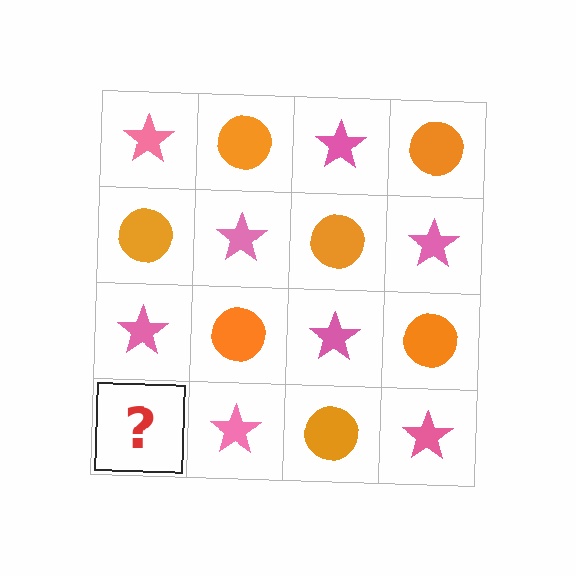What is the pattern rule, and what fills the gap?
The rule is that it alternates pink star and orange circle in a checkerboard pattern. The gap should be filled with an orange circle.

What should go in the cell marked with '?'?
The missing cell should contain an orange circle.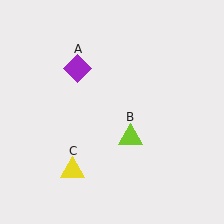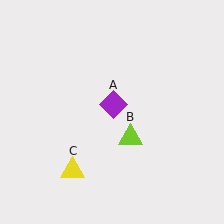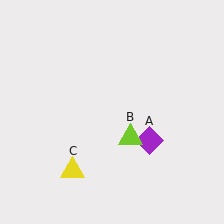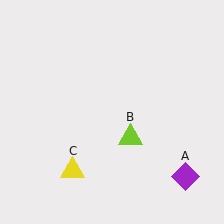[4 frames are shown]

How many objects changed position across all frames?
1 object changed position: purple diamond (object A).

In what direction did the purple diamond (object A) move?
The purple diamond (object A) moved down and to the right.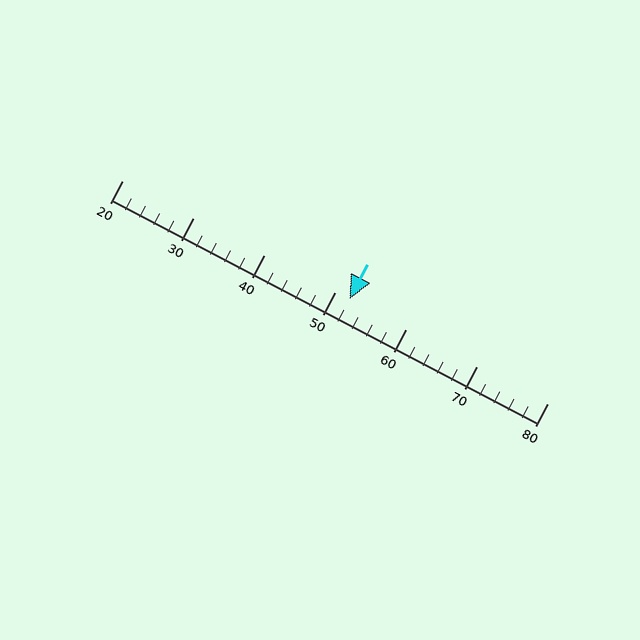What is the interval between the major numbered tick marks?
The major tick marks are spaced 10 units apart.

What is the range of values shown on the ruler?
The ruler shows values from 20 to 80.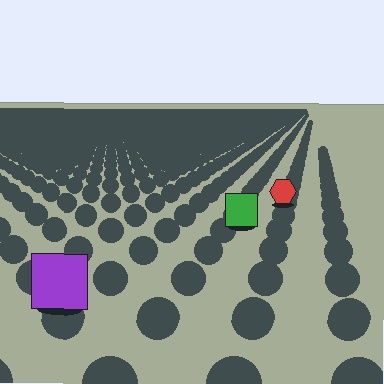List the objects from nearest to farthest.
From nearest to farthest: the purple square, the green square, the red hexagon.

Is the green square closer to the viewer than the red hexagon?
Yes. The green square is closer — you can tell from the texture gradient: the ground texture is coarser near it.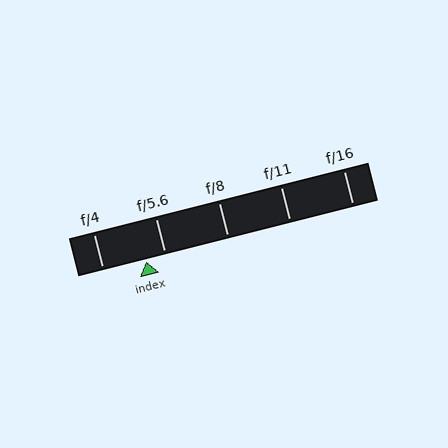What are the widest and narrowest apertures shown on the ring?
The widest aperture shown is f/4 and the narrowest is f/16.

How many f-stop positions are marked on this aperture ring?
There are 5 f-stop positions marked.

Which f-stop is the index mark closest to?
The index mark is closest to f/5.6.